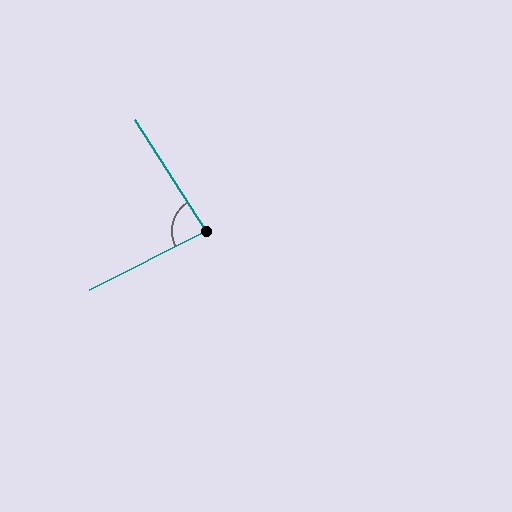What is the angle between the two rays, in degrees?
Approximately 84 degrees.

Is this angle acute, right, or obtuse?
It is acute.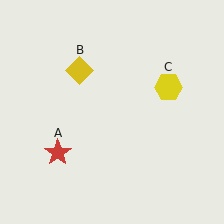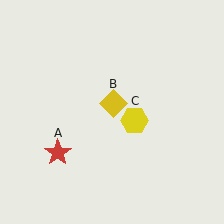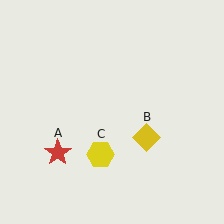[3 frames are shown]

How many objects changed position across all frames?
2 objects changed position: yellow diamond (object B), yellow hexagon (object C).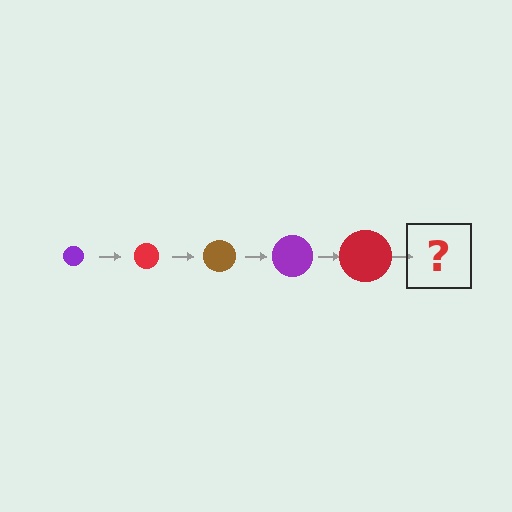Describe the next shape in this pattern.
It should be a brown circle, larger than the previous one.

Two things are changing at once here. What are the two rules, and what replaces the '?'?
The two rules are that the circle grows larger each step and the color cycles through purple, red, and brown. The '?' should be a brown circle, larger than the previous one.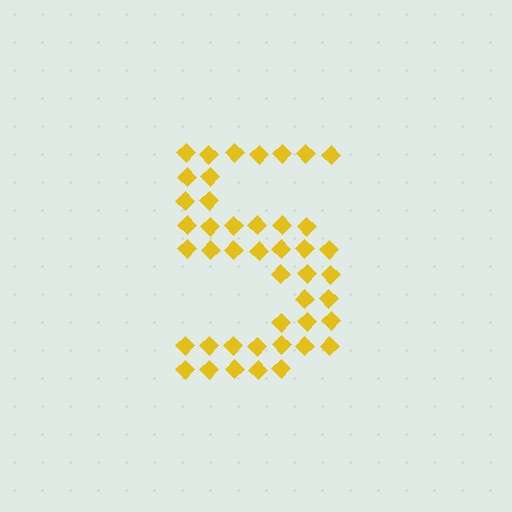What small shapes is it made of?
It is made of small diamonds.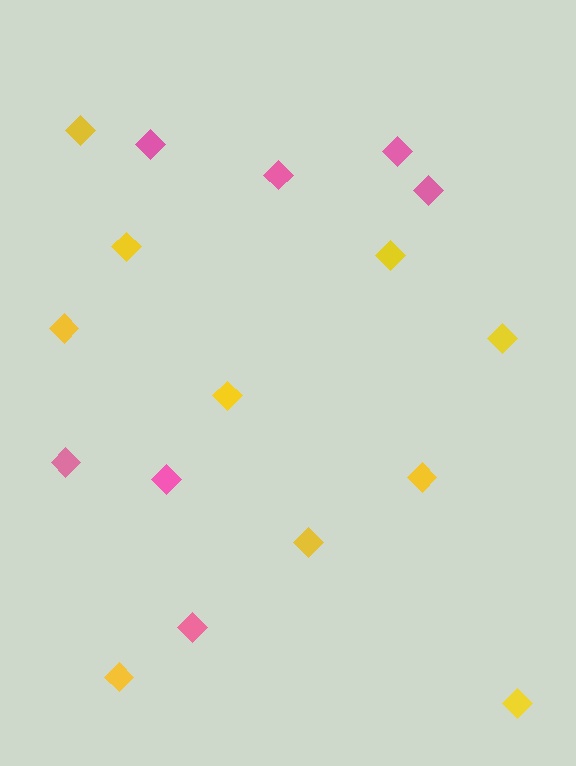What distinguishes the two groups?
There are 2 groups: one group of yellow diamonds (10) and one group of pink diamonds (7).